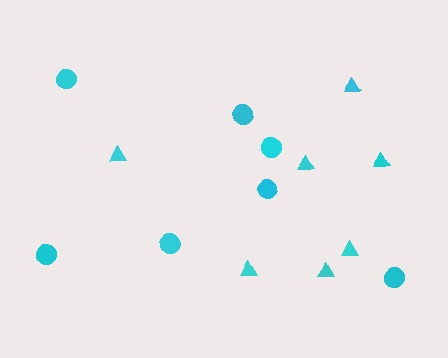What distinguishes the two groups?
There are 2 groups: one group of triangles (7) and one group of circles (7).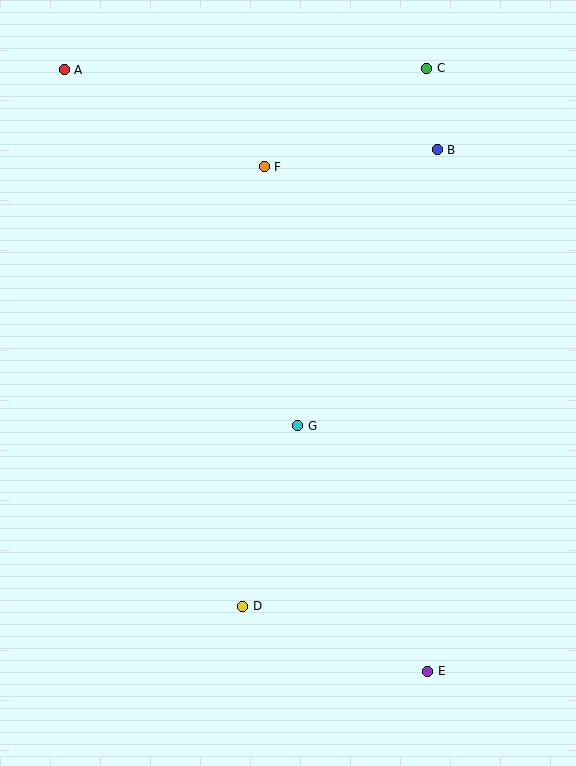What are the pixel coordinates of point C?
Point C is at (427, 68).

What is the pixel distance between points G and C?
The distance between G and C is 380 pixels.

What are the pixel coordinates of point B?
Point B is at (437, 150).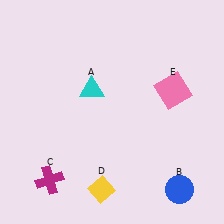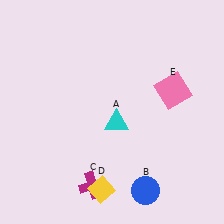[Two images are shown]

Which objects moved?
The objects that moved are: the cyan triangle (A), the blue circle (B), the magenta cross (C).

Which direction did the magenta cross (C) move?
The magenta cross (C) moved right.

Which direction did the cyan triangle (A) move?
The cyan triangle (A) moved down.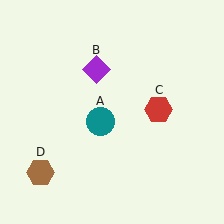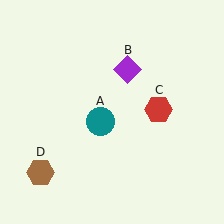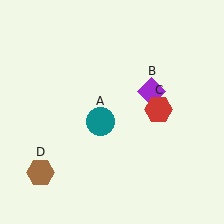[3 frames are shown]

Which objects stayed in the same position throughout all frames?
Teal circle (object A) and red hexagon (object C) and brown hexagon (object D) remained stationary.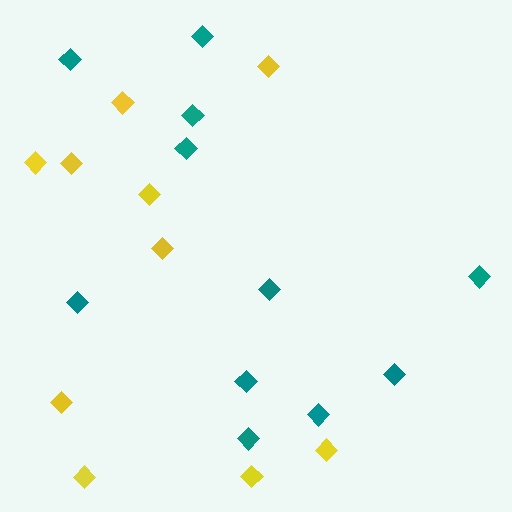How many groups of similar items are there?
There are 2 groups: one group of teal diamonds (11) and one group of yellow diamonds (10).